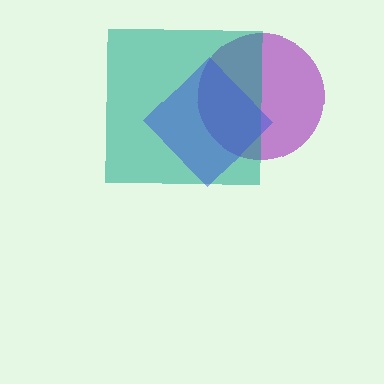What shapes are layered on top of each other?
The layered shapes are: a purple circle, a teal square, a blue diamond.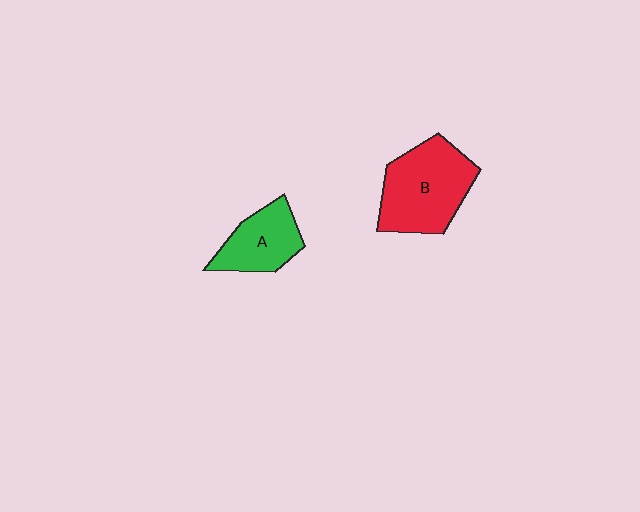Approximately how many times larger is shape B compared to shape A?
Approximately 1.6 times.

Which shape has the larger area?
Shape B (red).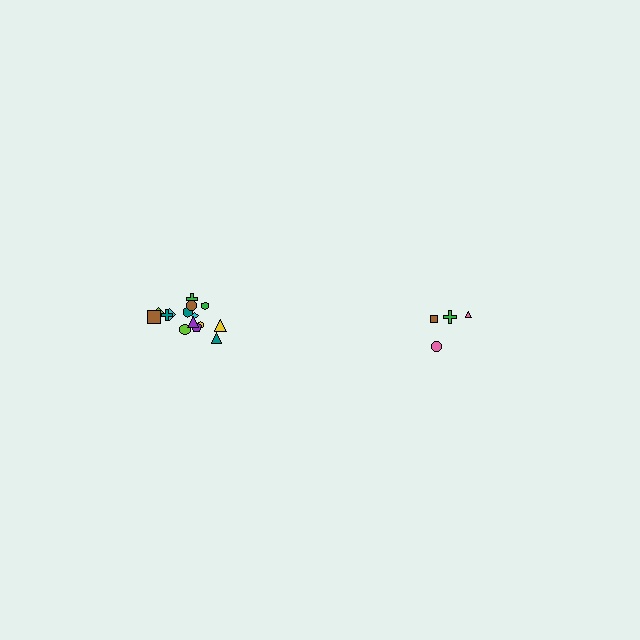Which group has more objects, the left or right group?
The left group.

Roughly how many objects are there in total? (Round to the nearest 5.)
Roughly 20 objects in total.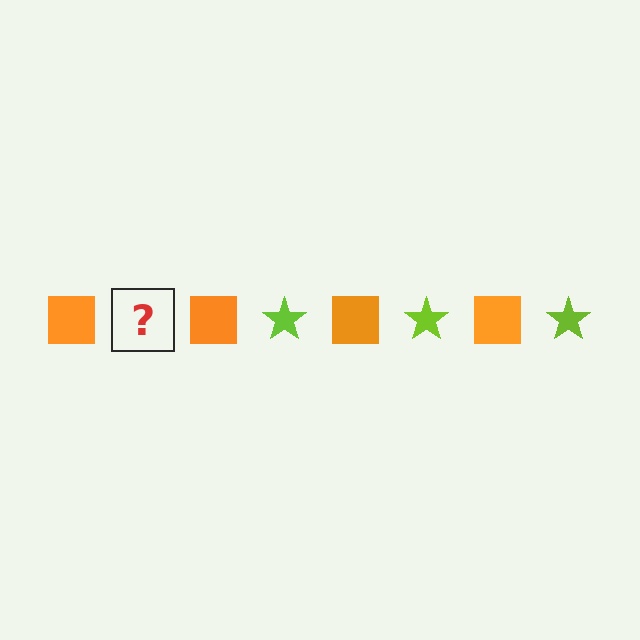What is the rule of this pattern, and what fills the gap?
The rule is that the pattern alternates between orange square and lime star. The gap should be filled with a lime star.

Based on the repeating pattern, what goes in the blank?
The blank should be a lime star.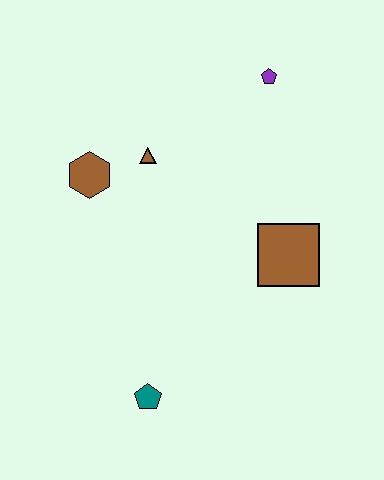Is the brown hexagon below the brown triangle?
Yes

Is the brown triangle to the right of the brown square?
No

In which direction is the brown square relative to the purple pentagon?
The brown square is below the purple pentagon.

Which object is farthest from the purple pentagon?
The teal pentagon is farthest from the purple pentagon.